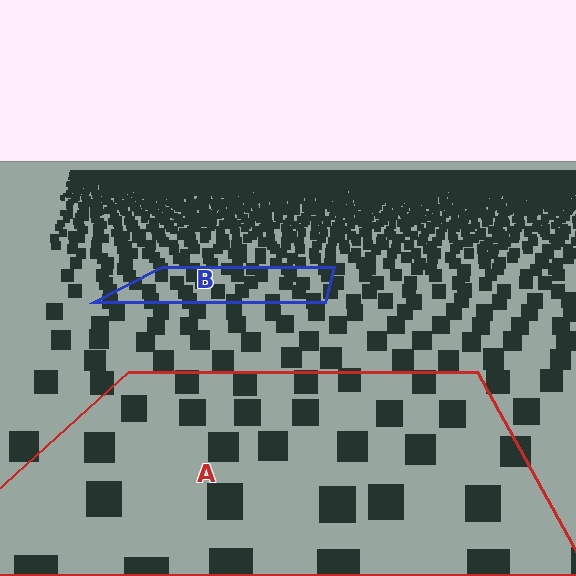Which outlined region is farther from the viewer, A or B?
Region B is farther from the viewer — the texture elements inside it appear smaller and more densely packed.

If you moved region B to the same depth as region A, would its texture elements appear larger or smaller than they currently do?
They would appear larger. At a closer depth, the same texture elements are projected at a bigger on-screen size.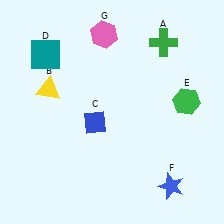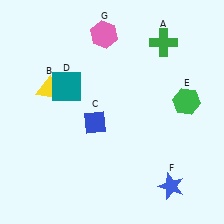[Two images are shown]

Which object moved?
The teal square (D) moved down.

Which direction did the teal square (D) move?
The teal square (D) moved down.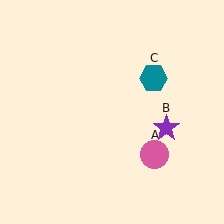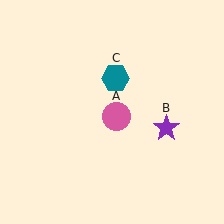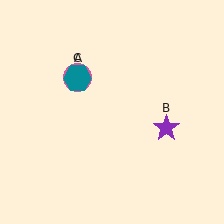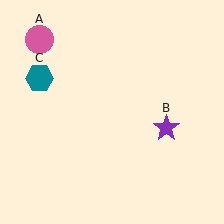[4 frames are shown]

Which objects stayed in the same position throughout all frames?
Purple star (object B) remained stationary.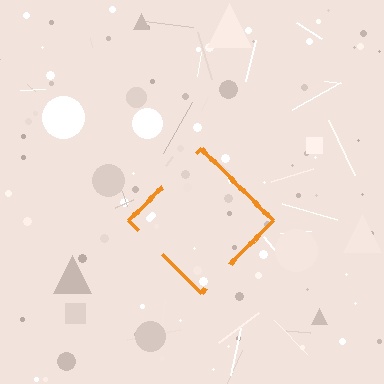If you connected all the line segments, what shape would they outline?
They would outline a diamond.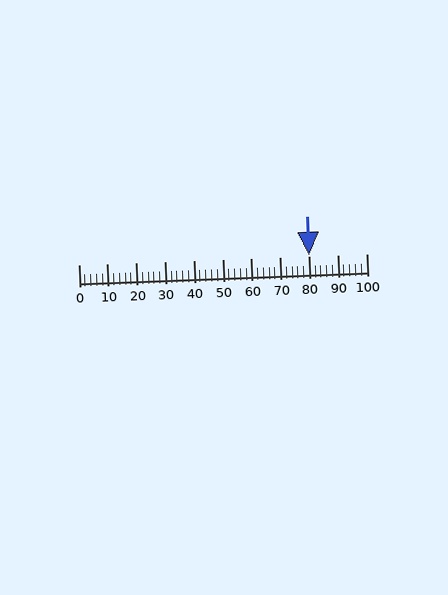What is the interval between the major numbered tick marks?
The major tick marks are spaced 10 units apart.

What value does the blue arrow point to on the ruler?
The blue arrow points to approximately 80.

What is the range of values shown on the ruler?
The ruler shows values from 0 to 100.